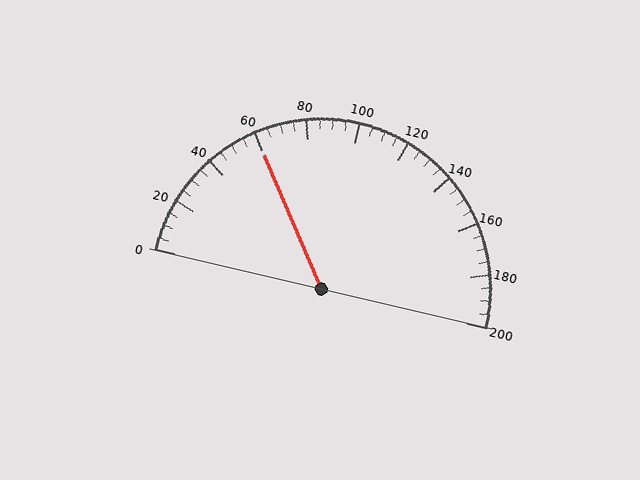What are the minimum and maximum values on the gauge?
The gauge ranges from 0 to 200.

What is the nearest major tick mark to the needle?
The nearest major tick mark is 60.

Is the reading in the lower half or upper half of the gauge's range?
The reading is in the lower half of the range (0 to 200).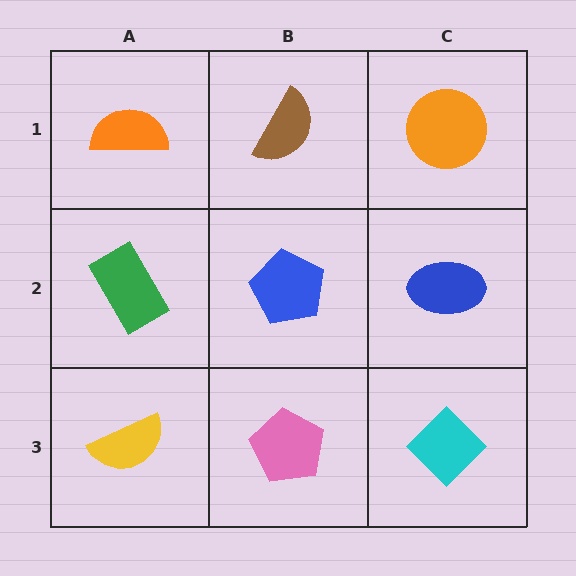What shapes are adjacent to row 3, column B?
A blue pentagon (row 2, column B), a yellow semicircle (row 3, column A), a cyan diamond (row 3, column C).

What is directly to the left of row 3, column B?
A yellow semicircle.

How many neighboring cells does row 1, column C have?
2.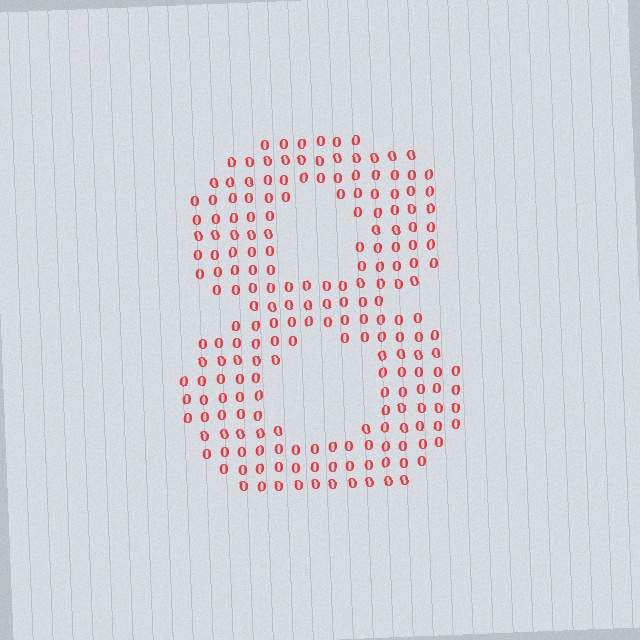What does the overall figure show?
The overall figure shows the digit 8.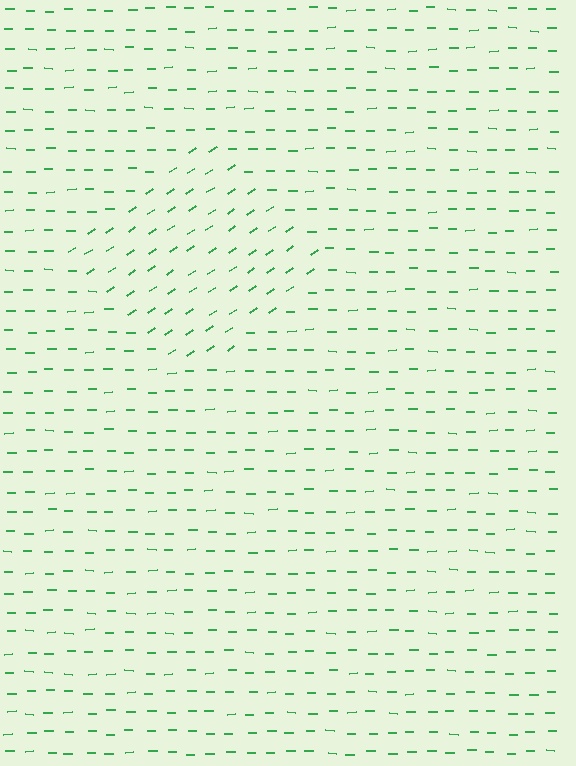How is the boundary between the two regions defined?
The boundary is defined purely by a change in line orientation (approximately 34 degrees difference). All lines are the same color and thickness.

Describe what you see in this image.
The image is filled with small green line segments. A diamond region in the image has lines oriented differently from the surrounding lines, creating a visible texture boundary.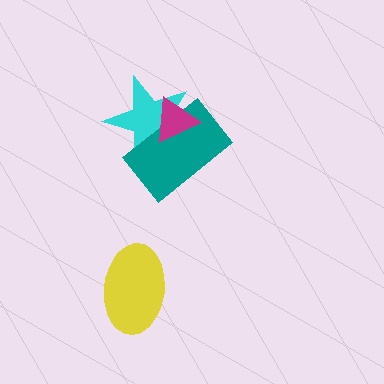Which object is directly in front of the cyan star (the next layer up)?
The teal rectangle is directly in front of the cyan star.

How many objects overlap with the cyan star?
2 objects overlap with the cyan star.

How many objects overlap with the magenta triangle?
2 objects overlap with the magenta triangle.